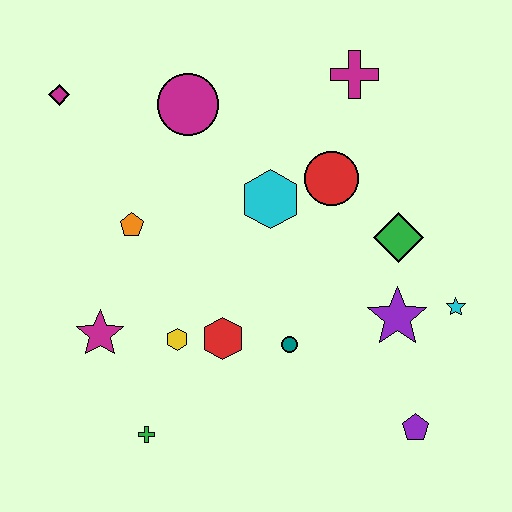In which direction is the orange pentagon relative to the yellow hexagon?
The orange pentagon is above the yellow hexagon.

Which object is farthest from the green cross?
The magenta cross is farthest from the green cross.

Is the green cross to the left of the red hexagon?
Yes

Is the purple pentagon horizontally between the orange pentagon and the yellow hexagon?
No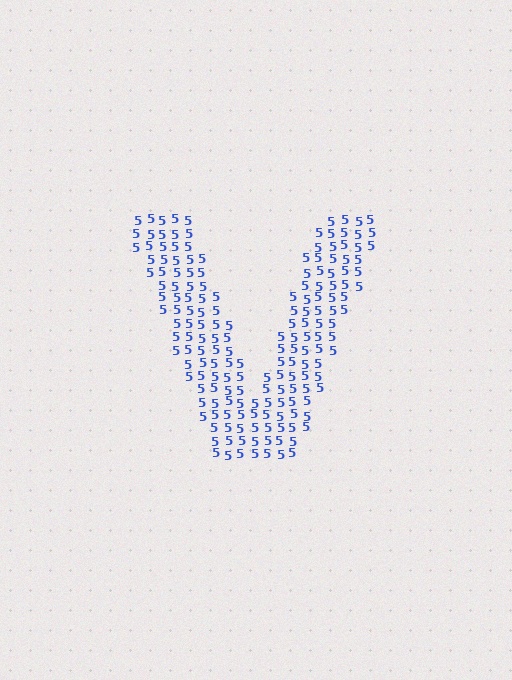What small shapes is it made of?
It is made of small digit 5's.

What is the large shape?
The large shape is the letter V.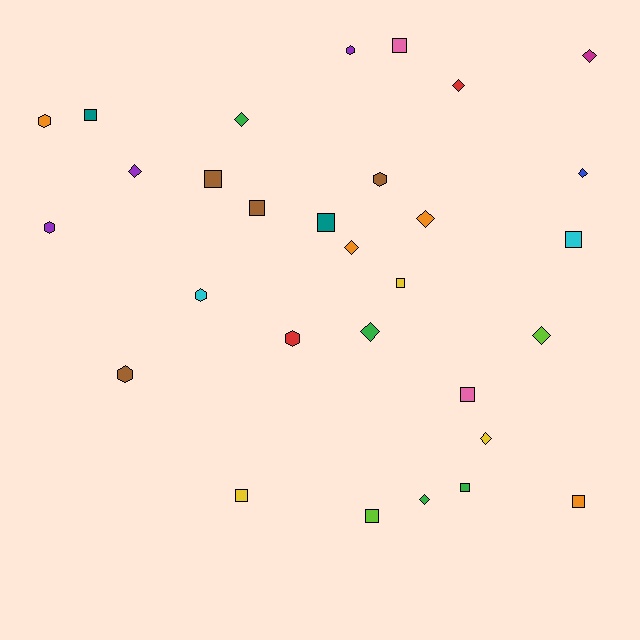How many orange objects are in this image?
There are 4 orange objects.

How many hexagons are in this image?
There are 7 hexagons.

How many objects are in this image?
There are 30 objects.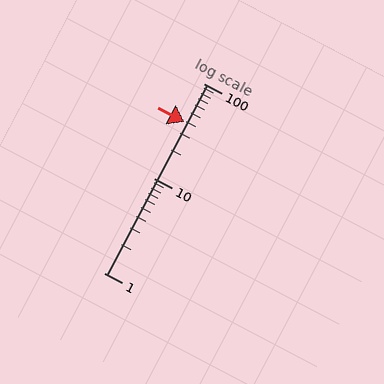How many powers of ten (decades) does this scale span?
The scale spans 2 decades, from 1 to 100.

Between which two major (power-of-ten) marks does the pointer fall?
The pointer is between 10 and 100.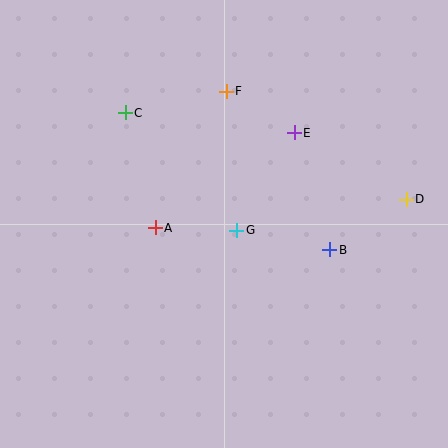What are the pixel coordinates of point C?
Point C is at (125, 113).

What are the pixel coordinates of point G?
Point G is at (237, 230).